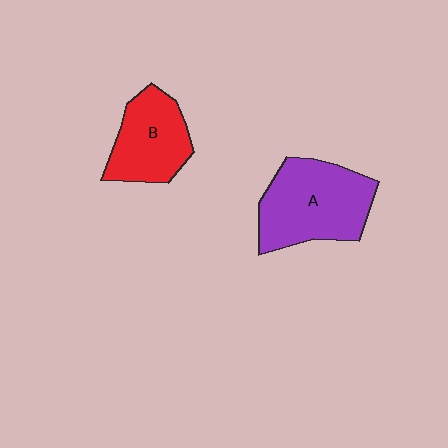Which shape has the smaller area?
Shape B (red).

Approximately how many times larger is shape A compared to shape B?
Approximately 1.4 times.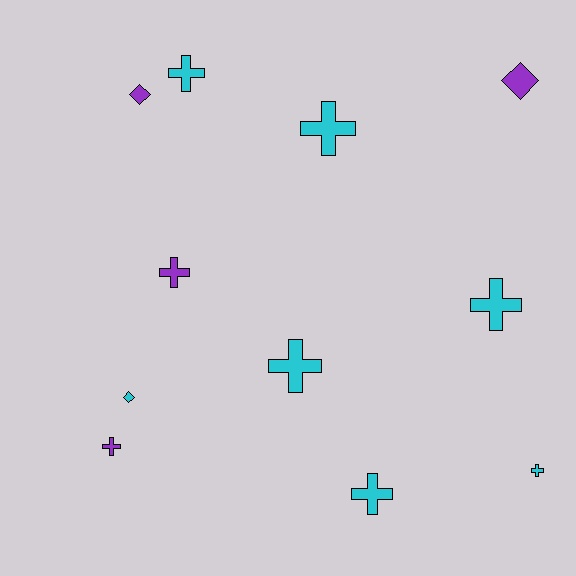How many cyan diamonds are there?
There is 1 cyan diamond.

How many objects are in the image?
There are 11 objects.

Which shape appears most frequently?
Cross, with 8 objects.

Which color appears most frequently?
Cyan, with 7 objects.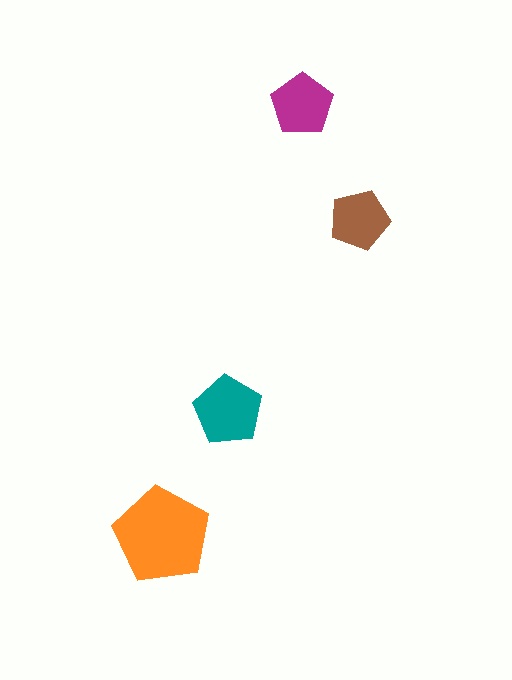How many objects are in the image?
There are 4 objects in the image.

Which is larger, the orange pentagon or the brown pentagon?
The orange one.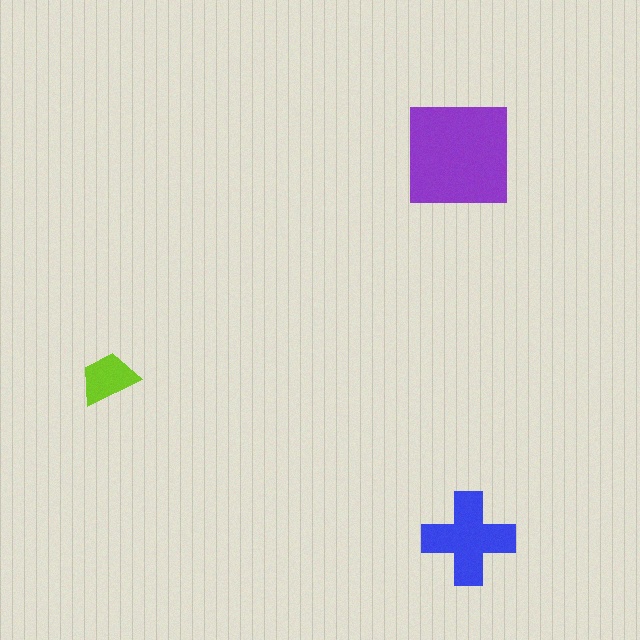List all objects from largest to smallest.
The purple square, the blue cross, the lime trapezoid.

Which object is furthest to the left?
The lime trapezoid is leftmost.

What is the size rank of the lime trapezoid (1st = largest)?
3rd.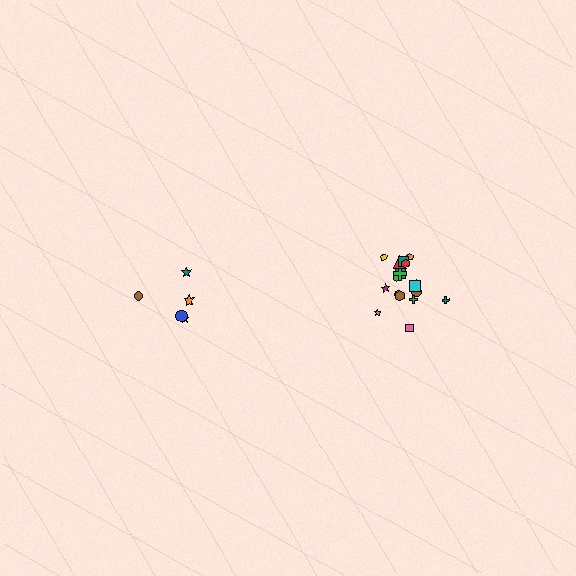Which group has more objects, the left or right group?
The right group.